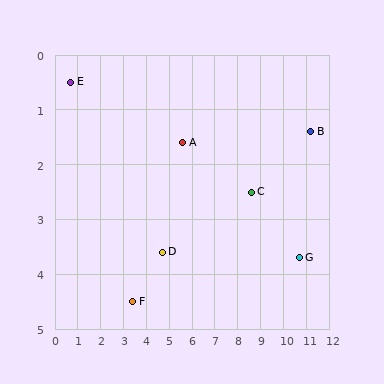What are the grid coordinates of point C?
Point C is at approximately (8.6, 2.5).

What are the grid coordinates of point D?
Point D is at approximately (4.7, 3.6).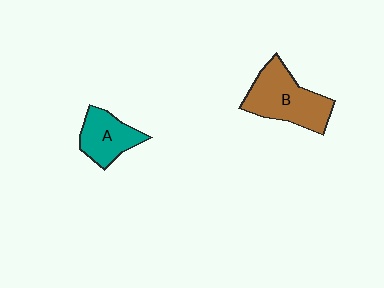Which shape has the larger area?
Shape B (brown).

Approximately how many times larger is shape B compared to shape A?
Approximately 1.5 times.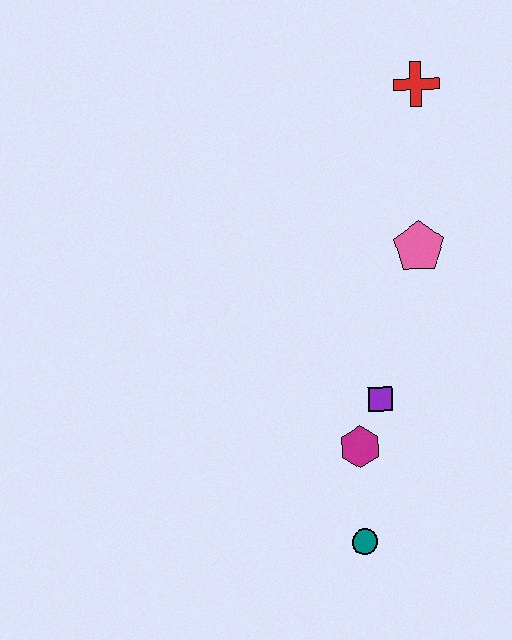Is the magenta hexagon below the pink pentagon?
Yes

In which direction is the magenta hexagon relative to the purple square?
The magenta hexagon is below the purple square.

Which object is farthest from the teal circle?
The red cross is farthest from the teal circle.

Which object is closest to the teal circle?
The magenta hexagon is closest to the teal circle.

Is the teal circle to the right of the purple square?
No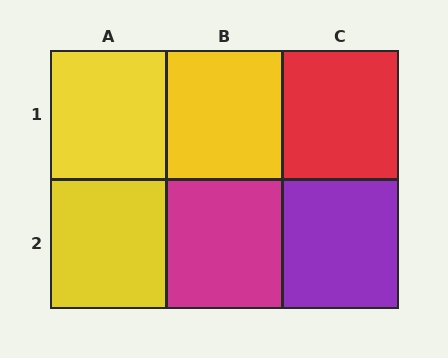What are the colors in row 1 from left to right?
Yellow, yellow, red.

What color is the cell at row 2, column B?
Magenta.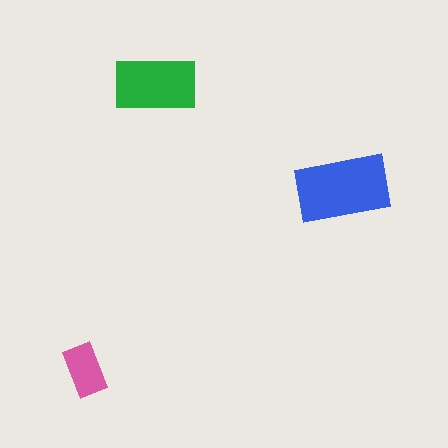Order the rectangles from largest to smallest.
the blue one, the green one, the pink one.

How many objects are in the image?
There are 3 objects in the image.